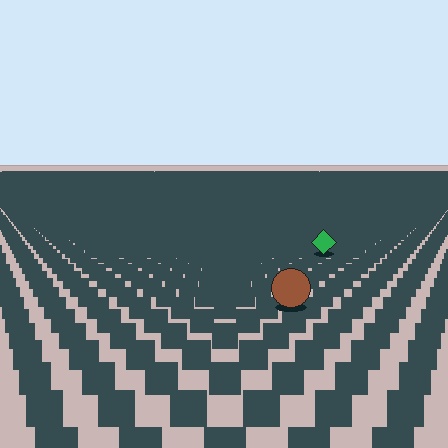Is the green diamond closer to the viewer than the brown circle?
No. The brown circle is closer — you can tell from the texture gradient: the ground texture is coarser near it.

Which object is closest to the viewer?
The brown circle is closest. The texture marks near it are larger and more spread out.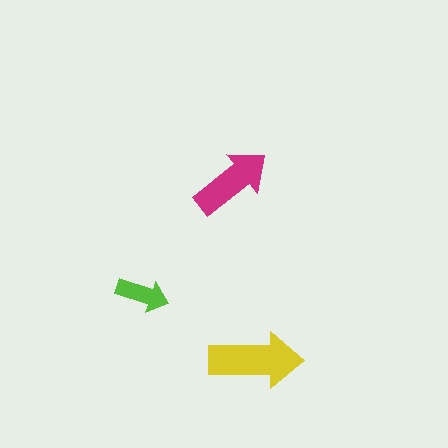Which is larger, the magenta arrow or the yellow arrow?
The yellow one.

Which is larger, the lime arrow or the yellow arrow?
The yellow one.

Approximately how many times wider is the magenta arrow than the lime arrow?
About 1.5 times wider.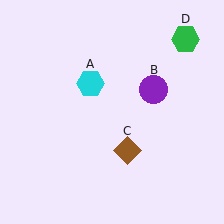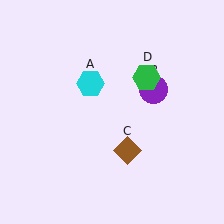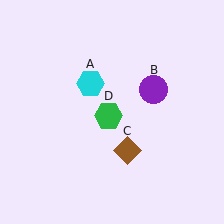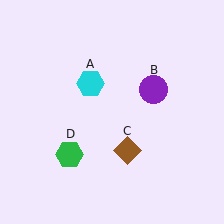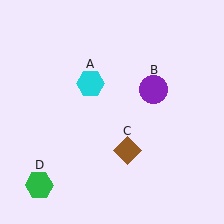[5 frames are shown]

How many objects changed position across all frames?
1 object changed position: green hexagon (object D).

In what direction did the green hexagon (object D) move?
The green hexagon (object D) moved down and to the left.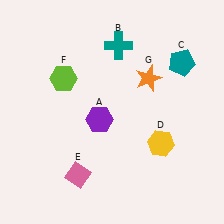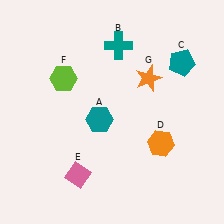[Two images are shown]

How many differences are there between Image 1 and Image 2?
There are 2 differences between the two images.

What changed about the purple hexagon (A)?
In Image 1, A is purple. In Image 2, it changed to teal.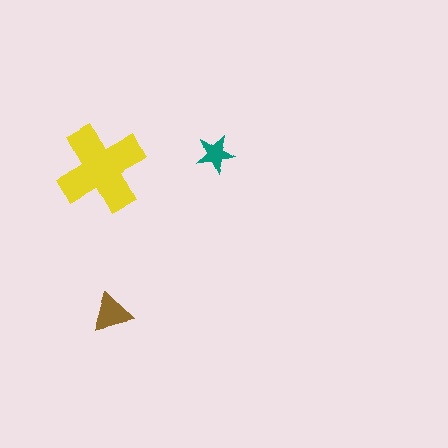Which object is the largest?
The yellow cross.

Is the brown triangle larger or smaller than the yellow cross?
Smaller.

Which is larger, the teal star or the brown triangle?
The brown triangle.